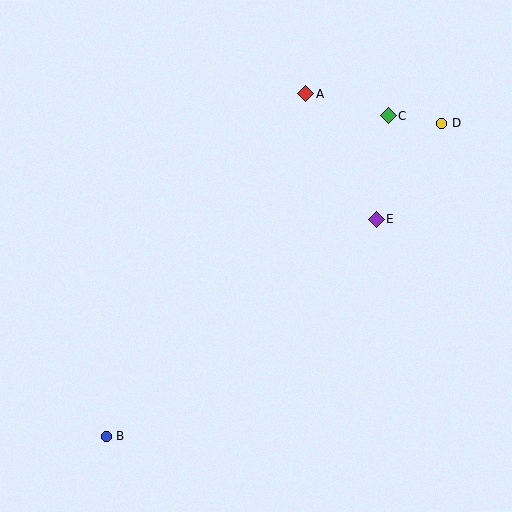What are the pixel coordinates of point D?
Point D is at (442, 123).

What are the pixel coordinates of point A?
Point A is at (305, 94).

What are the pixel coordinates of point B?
Point B is at (106, 436).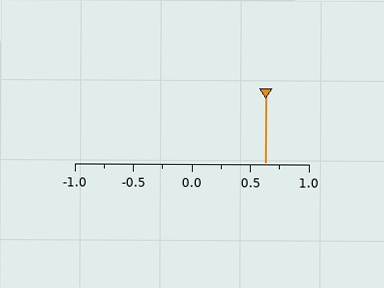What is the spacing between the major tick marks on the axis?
The major ticks are spaced 0.5 apart.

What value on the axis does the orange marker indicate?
The marker indicates approximately 0.62.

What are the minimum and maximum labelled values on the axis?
The axis runs from -1.0 to 1.0.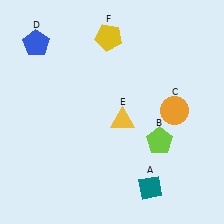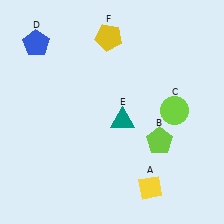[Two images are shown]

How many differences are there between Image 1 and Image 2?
There are 3 differences between the two images.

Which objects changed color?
A changed from teal to yellow. C changed from orange to lime. E changed from yellow to teal.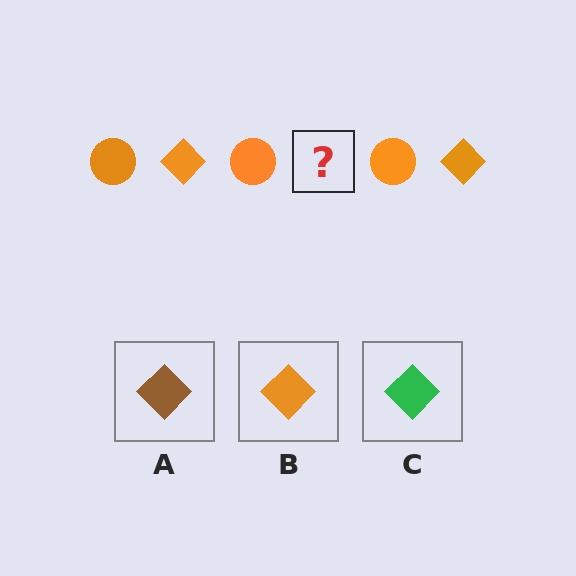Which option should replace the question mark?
Option B.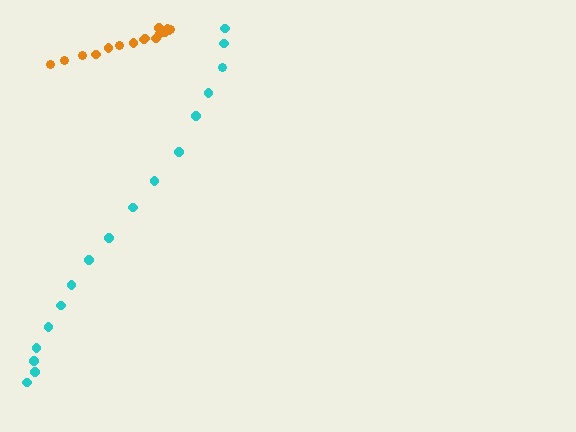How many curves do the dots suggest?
There are 2 distinct paths.